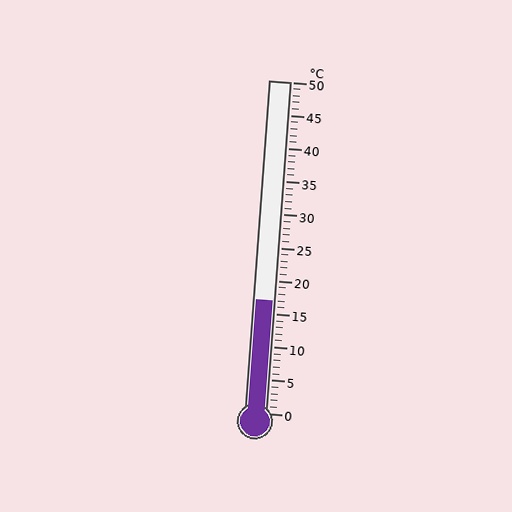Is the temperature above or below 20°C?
The temperature is below 20°C.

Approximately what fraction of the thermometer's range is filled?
The thermometer is filled to approximately 35% of its range.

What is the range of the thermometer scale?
The thermometer scale ranges from 0°C to 50°C.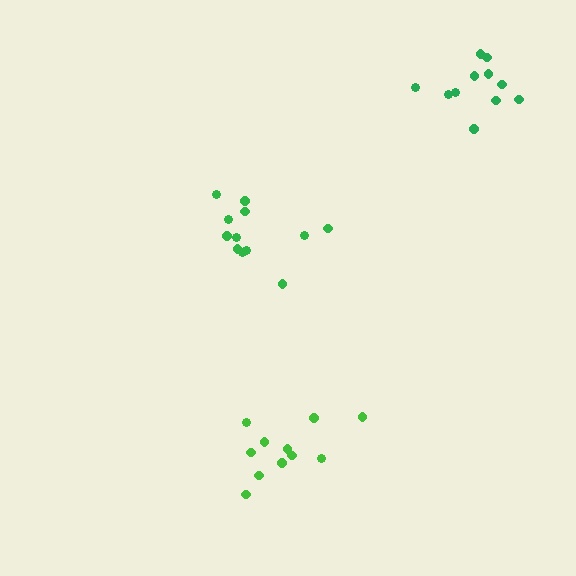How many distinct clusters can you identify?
There are 3 distinct clusters.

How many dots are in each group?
Group 1: 11 dots, Group 2: 12 dots, Group 3: 11 dots (34 total).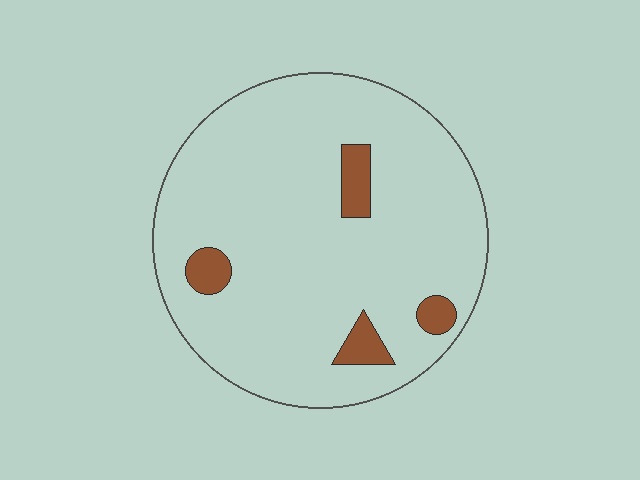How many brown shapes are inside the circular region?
4.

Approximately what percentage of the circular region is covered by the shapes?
Approximately 10%.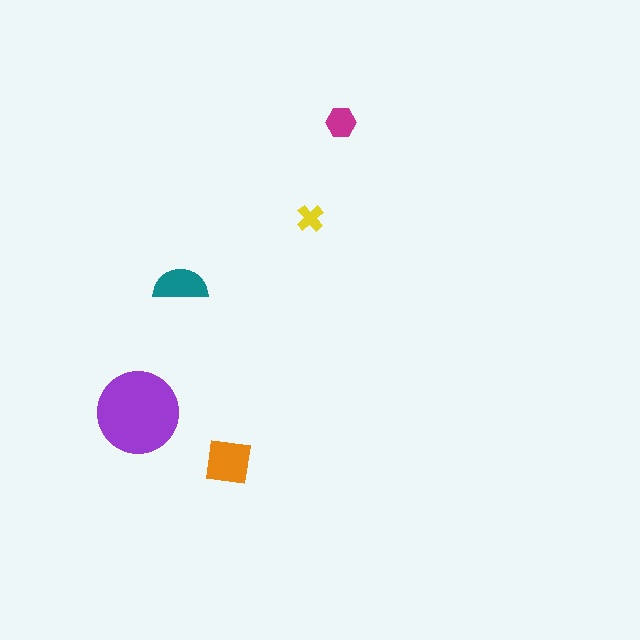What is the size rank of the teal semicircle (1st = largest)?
3rd.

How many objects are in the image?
There are 5 objects in the image.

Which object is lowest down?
The orange square is bottommost.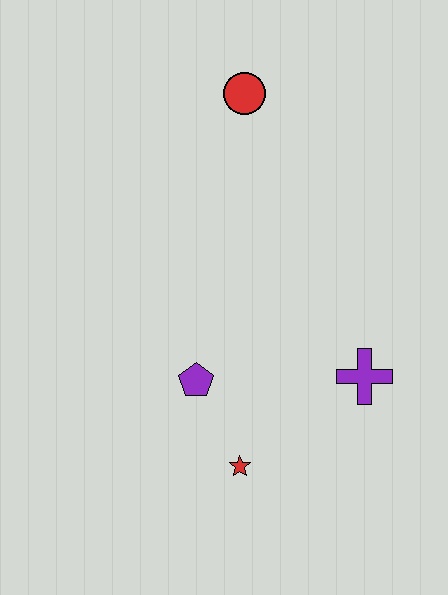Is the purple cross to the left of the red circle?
No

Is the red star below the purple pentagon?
Yes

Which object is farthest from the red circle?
The red star is farthest from the red circle.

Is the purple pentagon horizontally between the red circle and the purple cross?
No